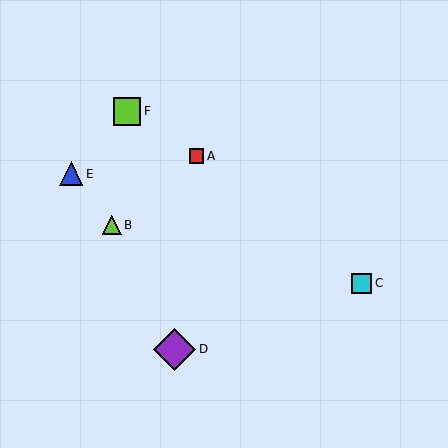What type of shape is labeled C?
Shape C is a cyan square.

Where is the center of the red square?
The center of the red square is at (197, 156).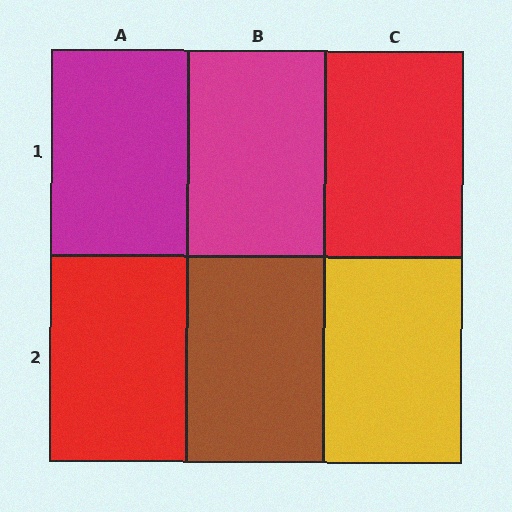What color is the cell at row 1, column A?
Magenta.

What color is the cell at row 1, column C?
Red.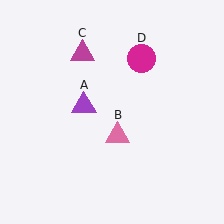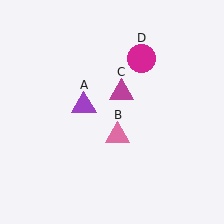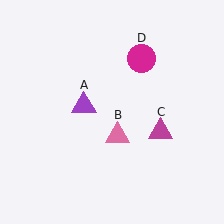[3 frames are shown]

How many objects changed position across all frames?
1 object changed position: magenta triangle (object C).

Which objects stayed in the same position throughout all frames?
Purple triangle (object A) and pink triangle (object B) and magenta circle (object D) remained stationary.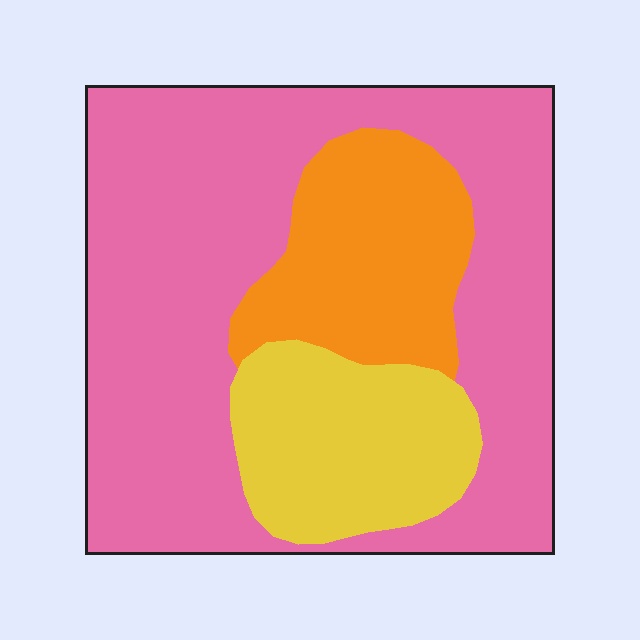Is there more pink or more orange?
Pink.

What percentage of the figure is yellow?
Yellow covers 18% of the figure.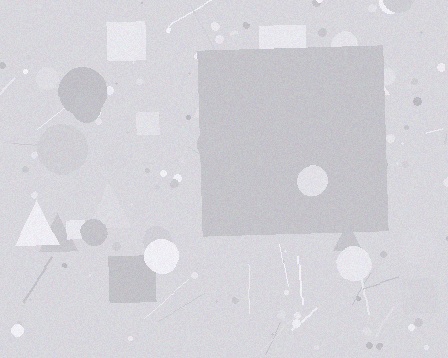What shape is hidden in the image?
A square is hidden in the image.